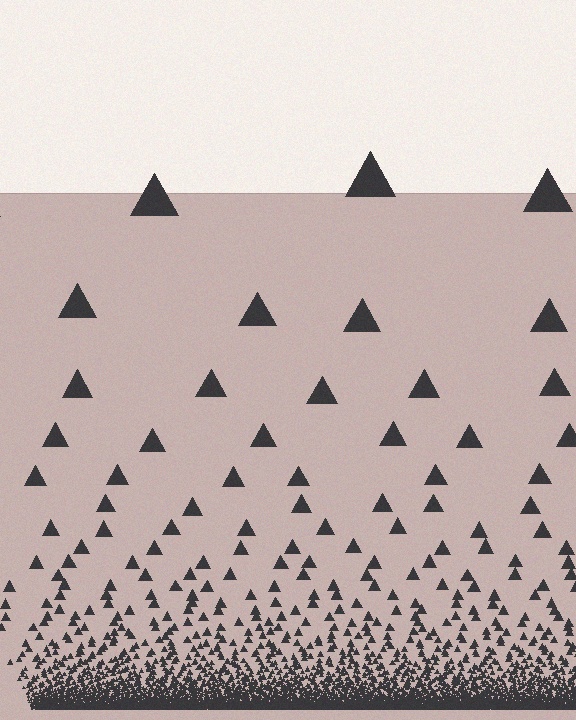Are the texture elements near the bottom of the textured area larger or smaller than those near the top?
Smaller. The gradient is inverted — elements near the bottom are smaller and denser.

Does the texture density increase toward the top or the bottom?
Density increases toward the bottom.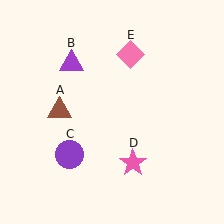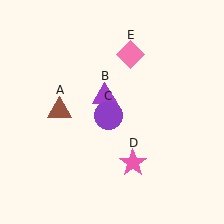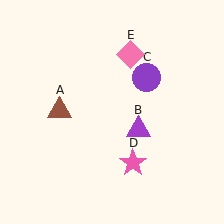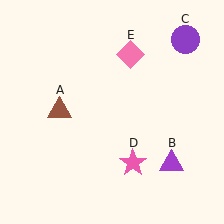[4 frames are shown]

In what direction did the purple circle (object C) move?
The purple circle (object C) moved up and to the right.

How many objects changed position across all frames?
2 objects changed position: purple triangle (object B), purple circle (object C).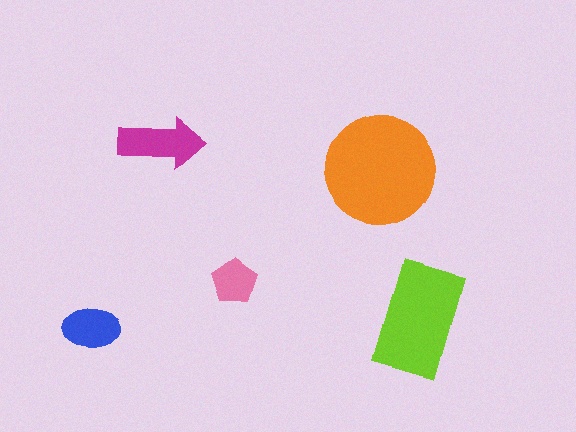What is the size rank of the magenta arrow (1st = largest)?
3rd.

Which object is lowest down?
The blue ellipse is bottommost.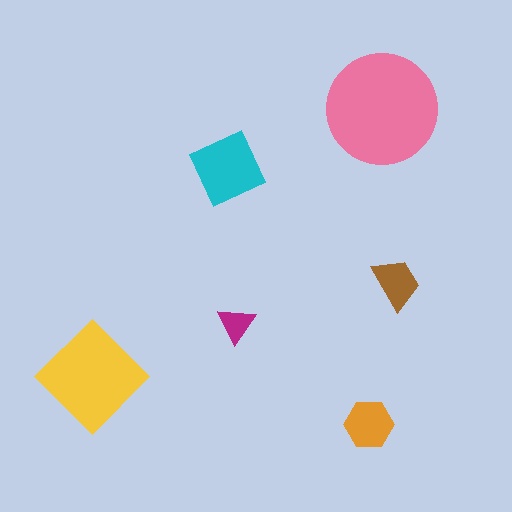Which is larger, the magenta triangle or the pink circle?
The pink circle.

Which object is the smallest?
The magenta triangle.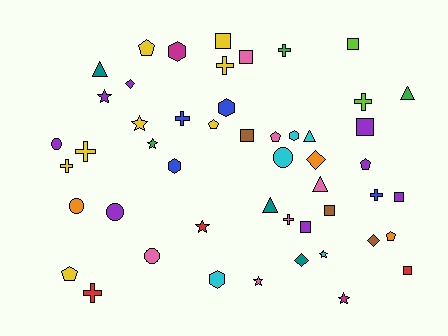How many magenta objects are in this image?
There are 2 magenta objects.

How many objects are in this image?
There are 50 objects.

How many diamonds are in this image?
There are 4 diamonds.